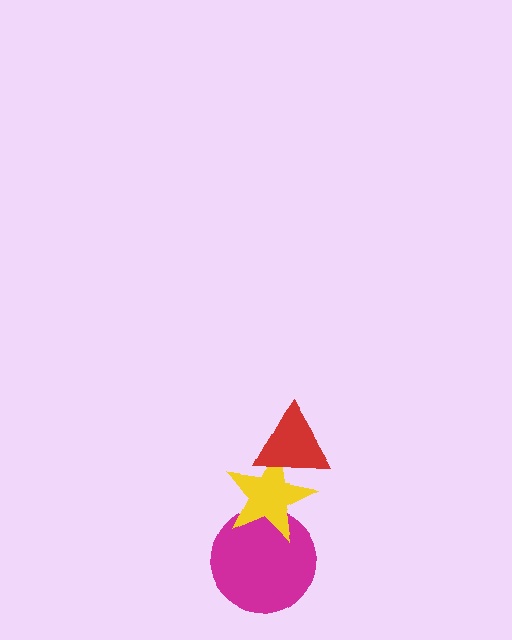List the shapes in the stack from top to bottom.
From top to bottom: the red triangle, the yellow star, the magenta circle.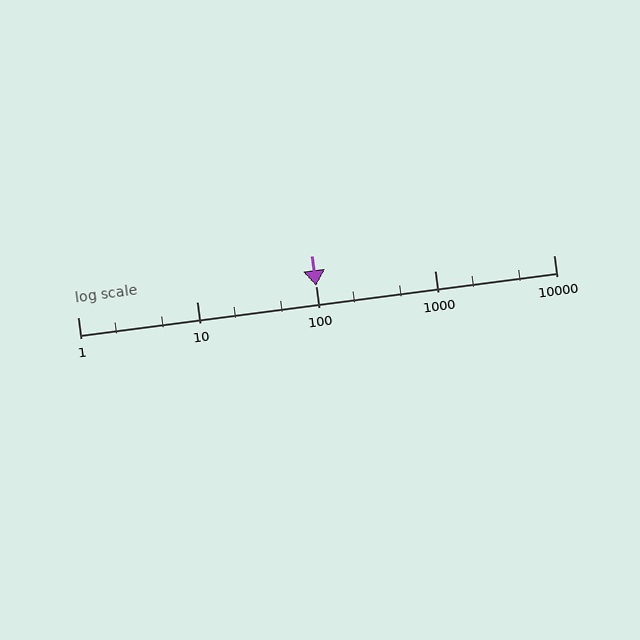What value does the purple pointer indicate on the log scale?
The pointer indicates approximately 100.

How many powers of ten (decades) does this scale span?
The scale spans 4 decades, from 1 to 10000.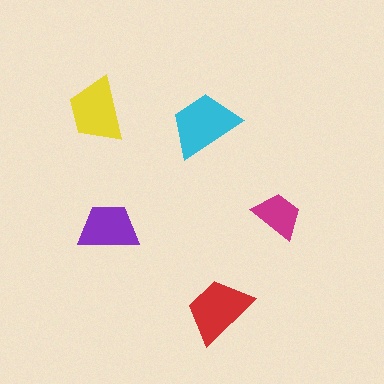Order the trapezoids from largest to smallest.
the cyan one, the red one, the yellow one, the purple one, the magenta one.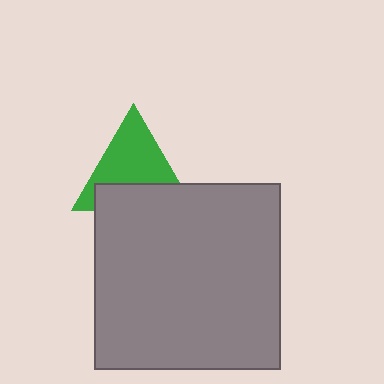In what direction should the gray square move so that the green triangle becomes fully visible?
The gray square should move down. That is the shortest direction to clear the overlap and leave the green triangle fully visible.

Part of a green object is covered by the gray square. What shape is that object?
It is a triangle.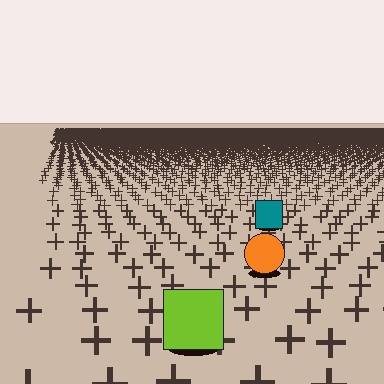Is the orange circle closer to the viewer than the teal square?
Yes. The orange circle is closer — you can tell from the texture gradient: the ground texture is coarser near it.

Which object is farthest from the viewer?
The teal square is farthest from the viewer. It appears smaller and the ground texture around it is denser.